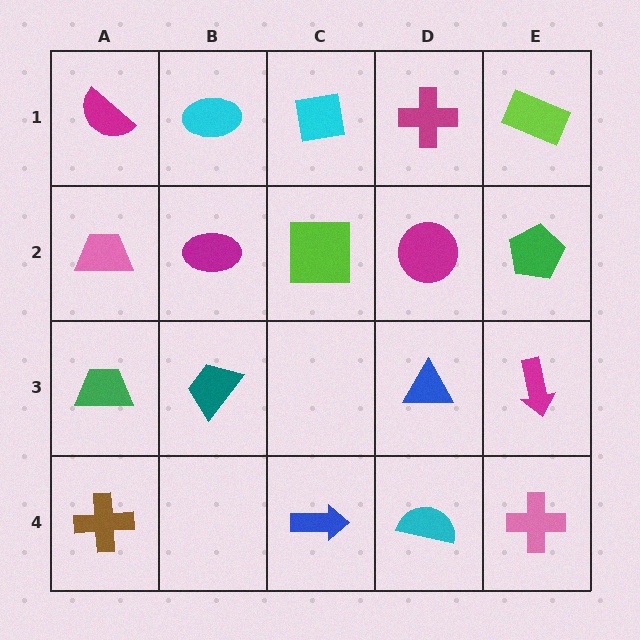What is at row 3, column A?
A green trapezoid.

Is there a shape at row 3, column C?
No, that cell is empty.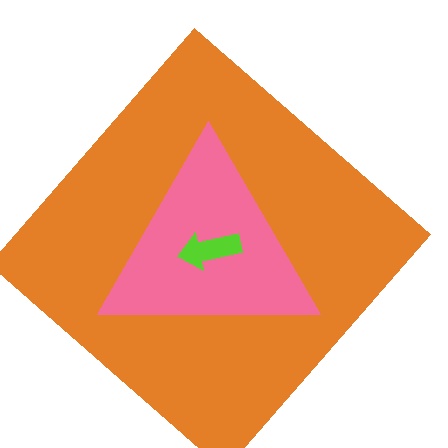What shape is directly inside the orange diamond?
The pink triangle.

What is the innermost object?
The lime arrow.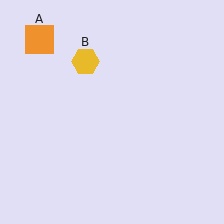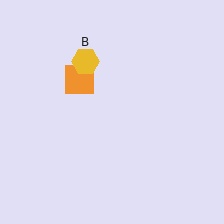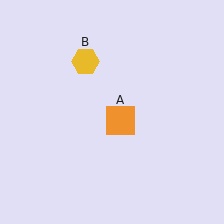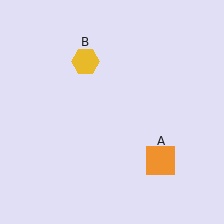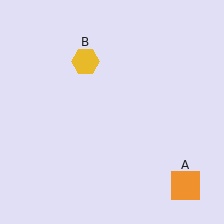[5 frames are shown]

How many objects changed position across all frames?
1 object changed position: orange square (object A).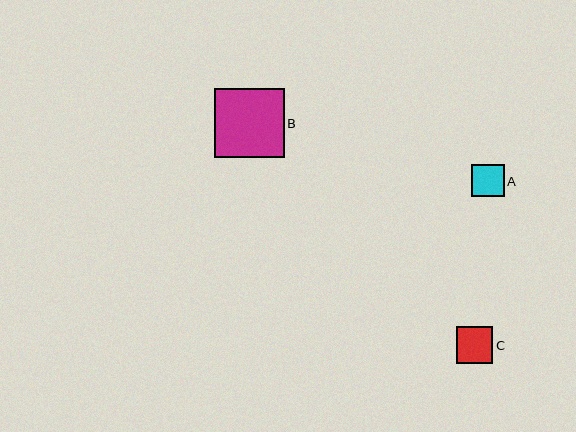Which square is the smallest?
Square A is the smallest with a size of approximately 32 pixels.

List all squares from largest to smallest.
From largest to smallest: B, C, A.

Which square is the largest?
Square B is the largest with a size of approximately 70 pixels.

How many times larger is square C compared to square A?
Square C is approximately 1.1 times the size of square A.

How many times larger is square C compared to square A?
Square C is approximately 1.1 times the size of square A.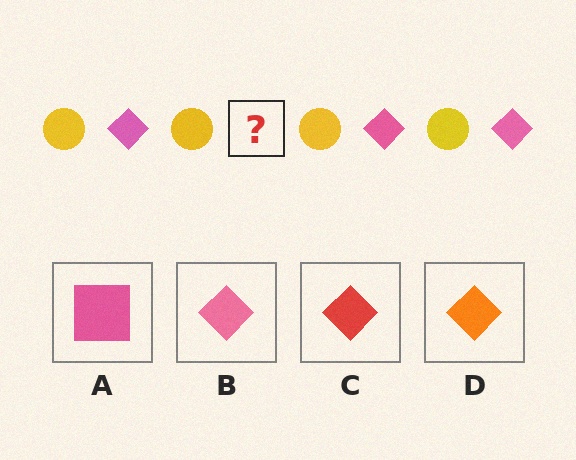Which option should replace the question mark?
Option B.